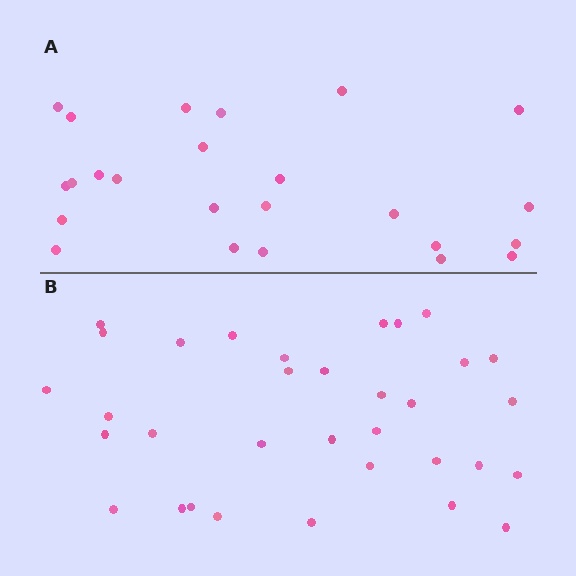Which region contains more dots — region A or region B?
Region B (the bottom region) has more dots.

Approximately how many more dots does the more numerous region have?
Region B has roughly 8 or so more dots than region A.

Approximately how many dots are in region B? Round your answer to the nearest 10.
About 30 dots. (The exact count is 33, which rounds to 30.)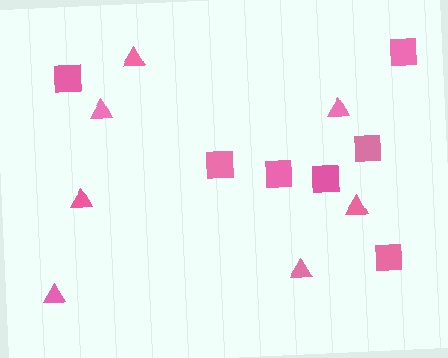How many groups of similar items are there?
There are 2 groups: one group of triangles (7) and one group of squares (7).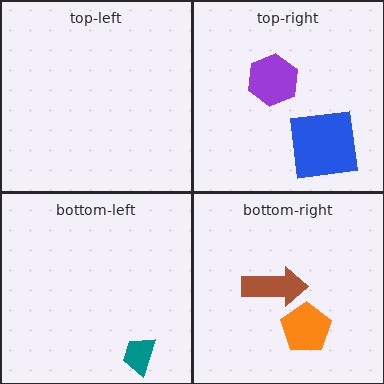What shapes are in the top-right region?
The purple hexagon, the blue square.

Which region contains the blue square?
The top-right region.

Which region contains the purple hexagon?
The top-right region.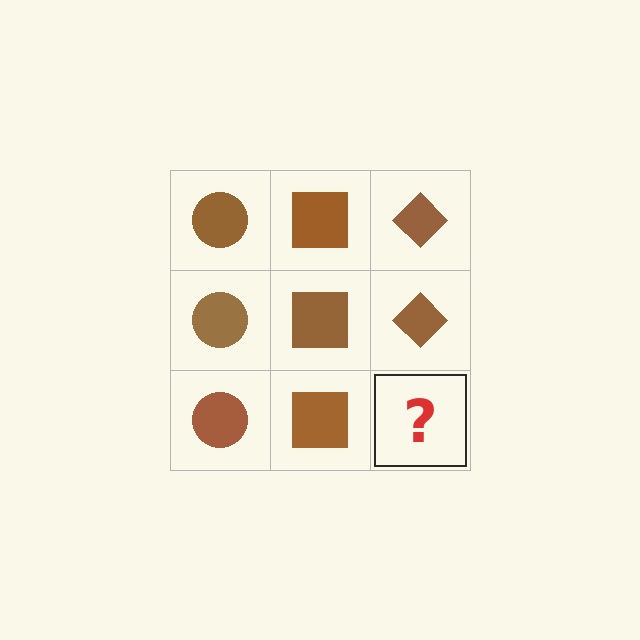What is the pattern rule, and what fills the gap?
The rule is that each column has a consistent shape. The gap should be filled with a brown diamond.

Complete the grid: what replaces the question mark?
The question mark should be replaced with a brown diamond.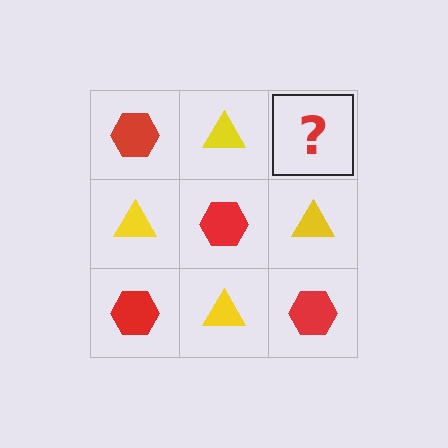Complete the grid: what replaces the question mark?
The question mark should be replaced with a red hexagon.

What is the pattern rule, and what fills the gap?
The rule is that it alternates red hexagon and yellow triangle in a checkerboard pattern. The gap should be filled with a red hexagon.